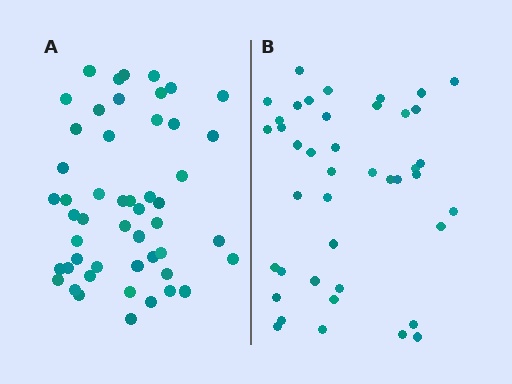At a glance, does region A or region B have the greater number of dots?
Region A (the left region) has more dots.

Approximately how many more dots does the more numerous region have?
Region A has roughly 8 or so more dots than region B.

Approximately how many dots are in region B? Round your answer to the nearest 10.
About 40 dots. (The exact count is 42, which rounds to 40.)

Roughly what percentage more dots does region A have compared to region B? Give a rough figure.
About 20% more.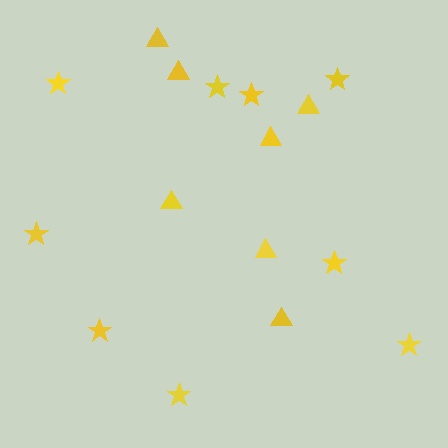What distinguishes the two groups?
There are 2 groups: one group of stars (9) and one group of triangles (7).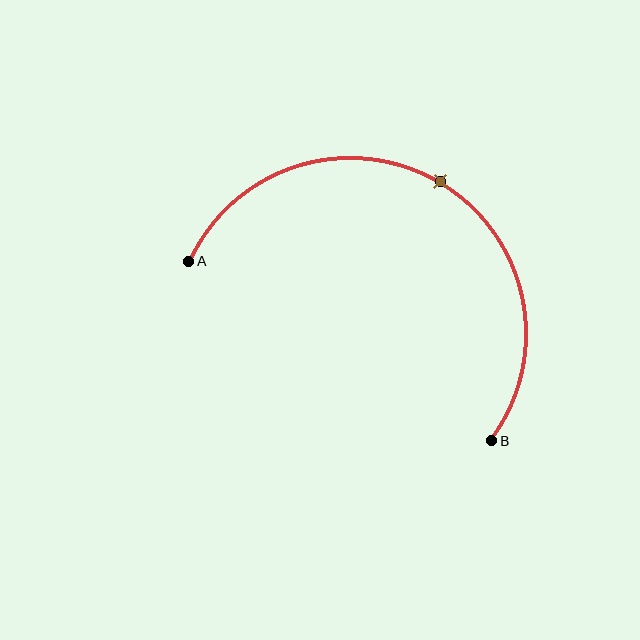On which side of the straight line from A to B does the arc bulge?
The arc bulges above the straight line connecting A and B.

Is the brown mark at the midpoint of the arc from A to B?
Yes. The brown mark lies on the arc at equal arc-length from both A and B — it is the arc midpoint.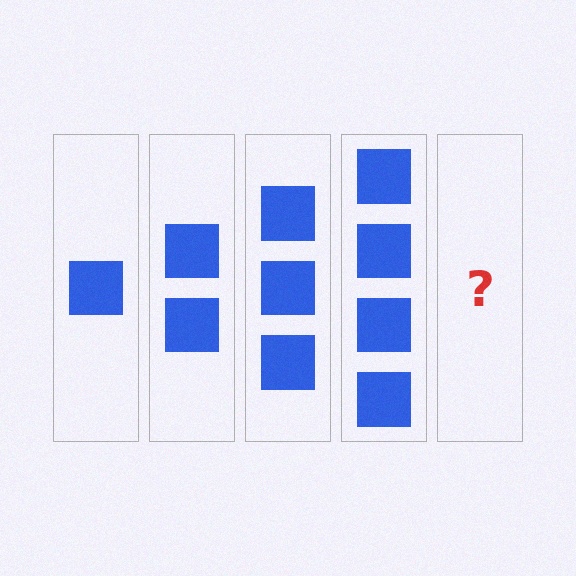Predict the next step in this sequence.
The next step is 5 squares.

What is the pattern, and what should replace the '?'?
The pattern is that each step adds one more square. The '?' should be 5 squares.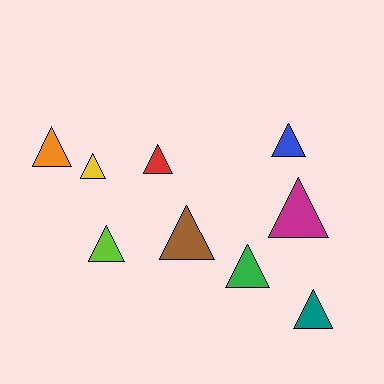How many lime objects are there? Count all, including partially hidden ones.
There is 1 lime object.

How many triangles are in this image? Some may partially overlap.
There are 9 triangles.